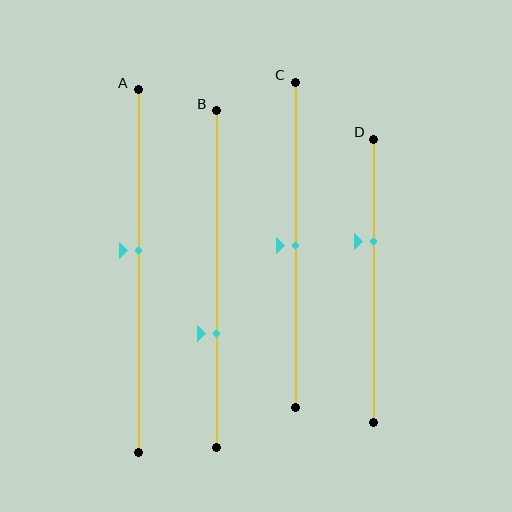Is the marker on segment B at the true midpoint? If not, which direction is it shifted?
No, the marker on segment B is shifted downward by about 16% of the segment length.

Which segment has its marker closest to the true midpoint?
Segment C has its marker closest to the true midpoint.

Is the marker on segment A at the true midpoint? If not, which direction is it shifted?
No, the marker on segment A is shifted upward by about 6% of the segment length.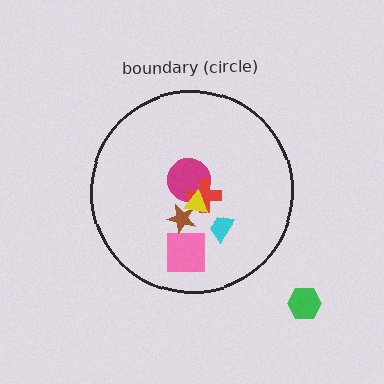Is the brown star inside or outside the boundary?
Inside.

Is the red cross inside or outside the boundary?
Inside.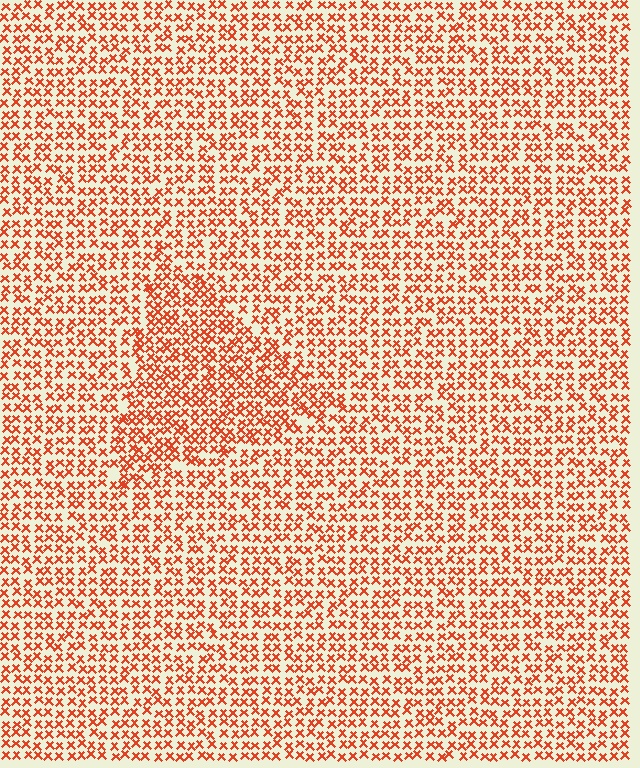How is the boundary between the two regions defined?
The boundary is defined by a change in element density (approximately 1.4x ratio). All elements are the same color, size, and shape.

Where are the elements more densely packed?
The elements are more densely packed inside the triangle boundary.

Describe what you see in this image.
The image contains small red elements arranged at two different densities. A triangle-shaped region is visible where the elements are more densely packed than the surrounding area.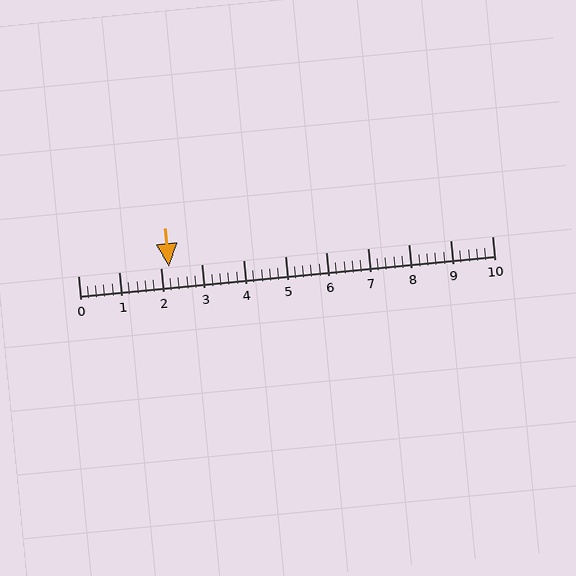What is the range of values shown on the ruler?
The ruler shows values from 0 to 10.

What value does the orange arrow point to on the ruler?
The orange arrow points to approximately 2.2.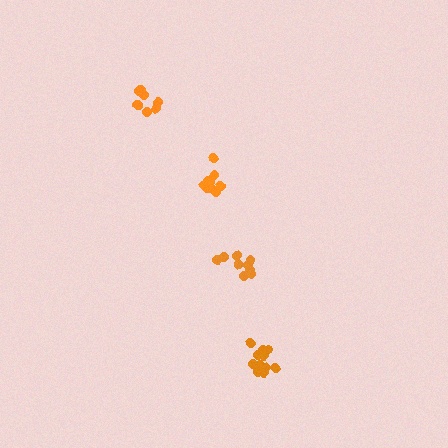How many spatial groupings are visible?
There are 4 spatial groupings.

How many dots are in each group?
Group 1: 10 dots, Group 2: 9 dots, Group 3: 13 dots, Group 4: 9 dots (41 total).